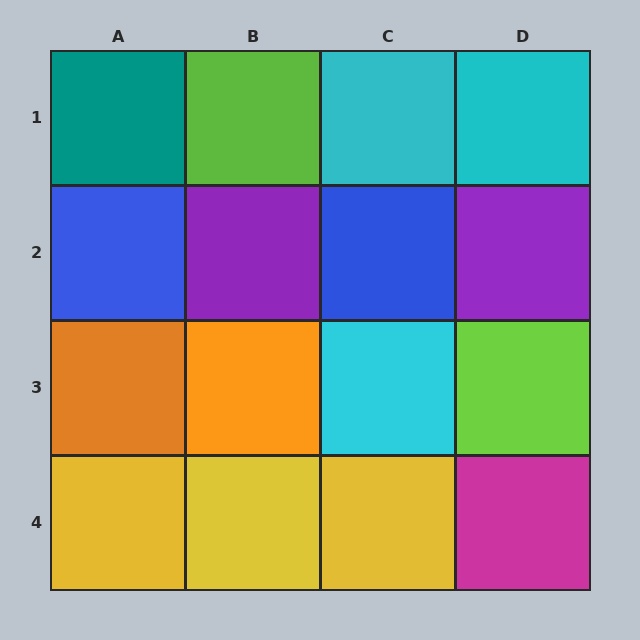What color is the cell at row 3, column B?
Orange.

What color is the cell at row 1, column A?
Teal.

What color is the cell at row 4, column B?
Yellow.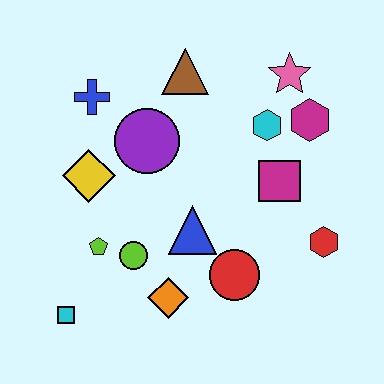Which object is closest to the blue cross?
The purple circle is closest to the blue cross.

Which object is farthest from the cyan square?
The pink star is farthest from the cyan square.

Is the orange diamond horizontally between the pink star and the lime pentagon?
Yes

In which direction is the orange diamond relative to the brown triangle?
The orange diamond is below the brown triangle.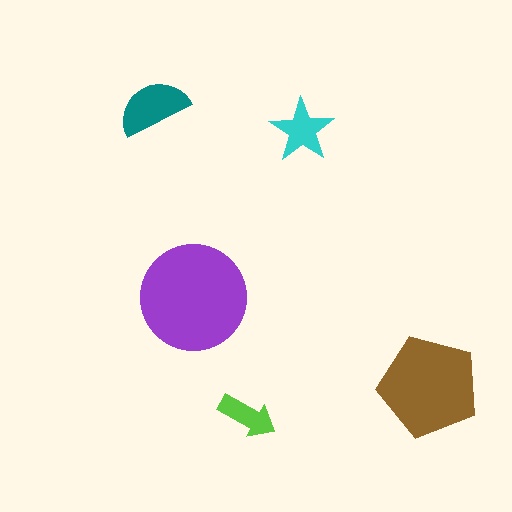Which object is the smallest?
The lime arrow.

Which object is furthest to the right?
The brown pentagon is rightmost.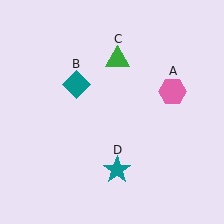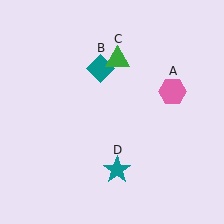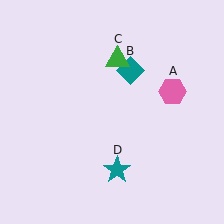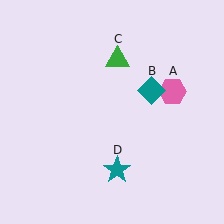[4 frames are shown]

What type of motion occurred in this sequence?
The teal diamond (object B) rotated clockwise around the center of the scene.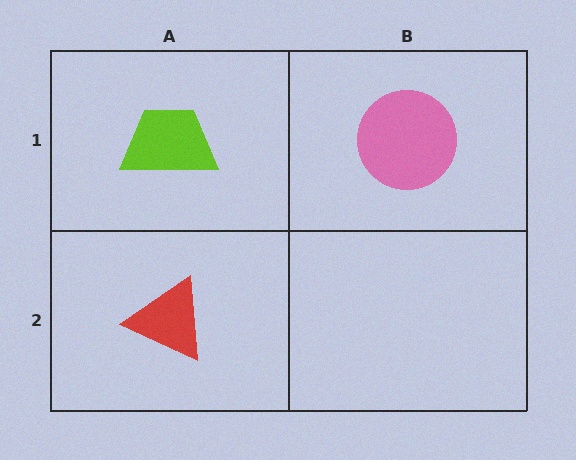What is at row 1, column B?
A pink circle.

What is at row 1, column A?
A lime trapezoid.